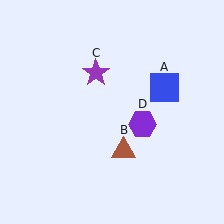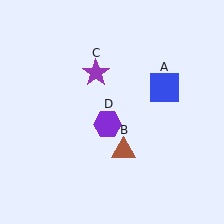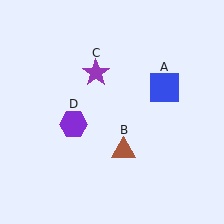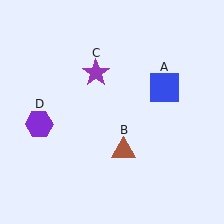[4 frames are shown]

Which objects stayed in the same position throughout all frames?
Blue square (object A) and brown triangle (object B) and purple star (object C) remained stationary.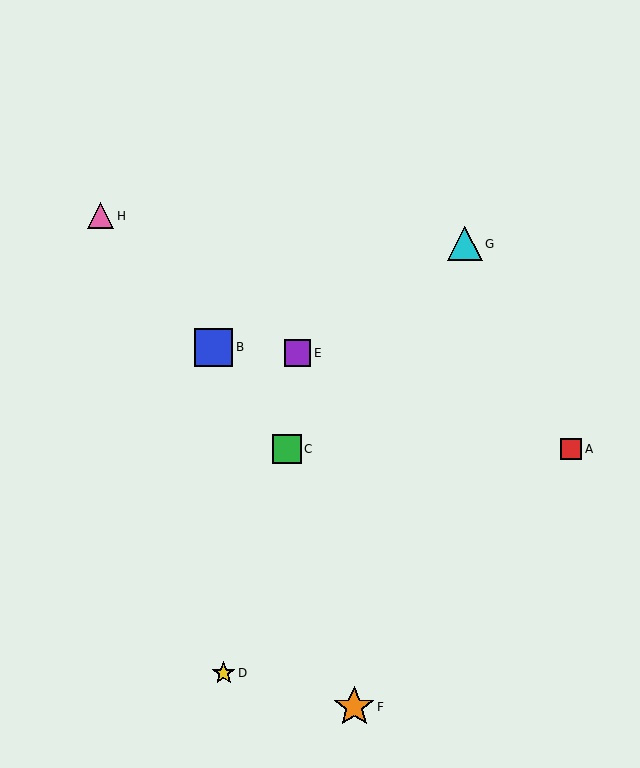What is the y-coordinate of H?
Object H is at y≈216.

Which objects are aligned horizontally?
Objects A, C are aligned horizontally.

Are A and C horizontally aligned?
Yes, both are at y≈449.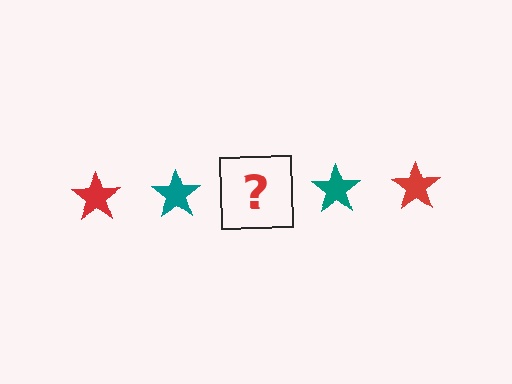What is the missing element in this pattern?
The missing element is a red star.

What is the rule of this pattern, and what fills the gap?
The rule is that the pattern cycles through red, teal stars. The gap should be filled with a red star.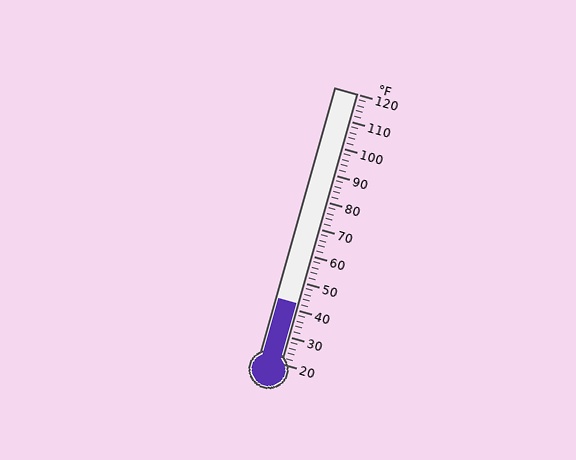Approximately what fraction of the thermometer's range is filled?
The thermometer is filled to approximately 20% of its range.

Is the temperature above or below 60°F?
The temperature is below 60°F.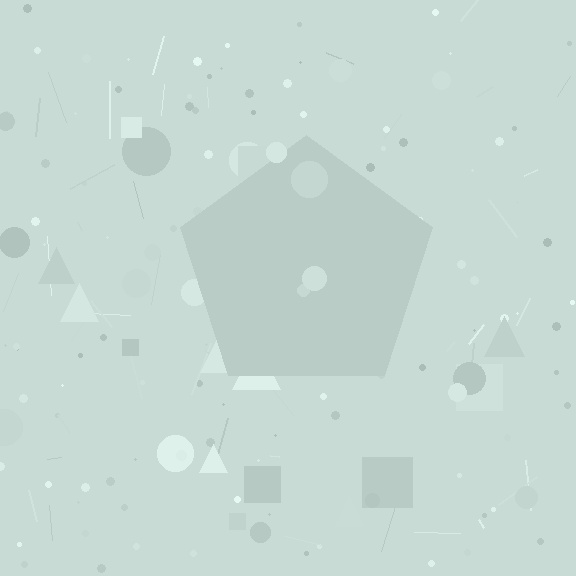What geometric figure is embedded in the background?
A pentagon is embedded in the background.